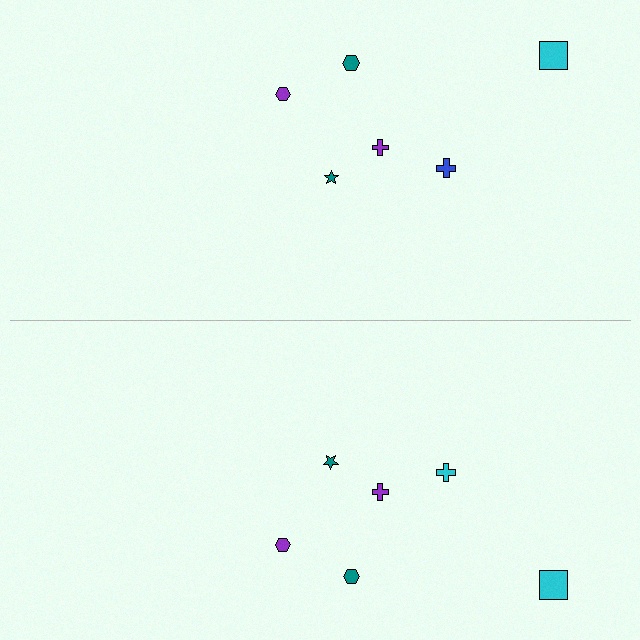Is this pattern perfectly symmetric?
No, the pattern is not perfectly symmetric. The cyan cross on the bottom side breaks the symmetry — its mirror counterpart is blue.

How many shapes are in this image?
There are 12 shapes in this image.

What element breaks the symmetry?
The cyan cross on the bottom side breaks the symmetry — its mirror counterpart is blue.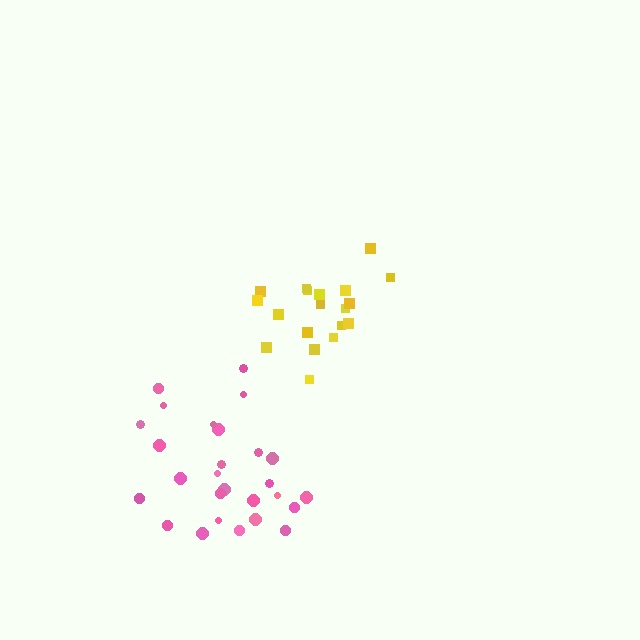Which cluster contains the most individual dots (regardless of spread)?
Pink (27).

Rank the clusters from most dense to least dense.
yellow, pink.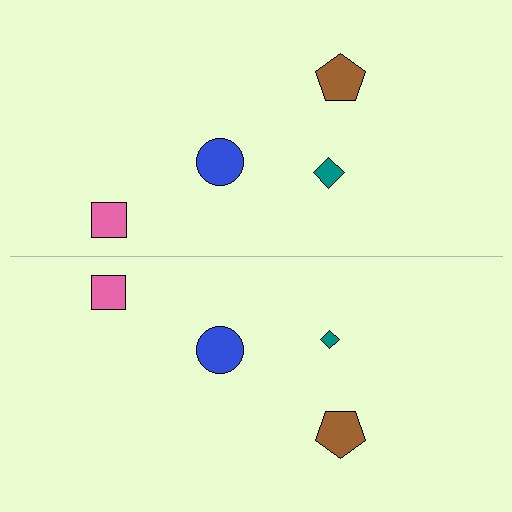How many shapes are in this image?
There are 8 shapes in this image.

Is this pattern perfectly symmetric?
No, the pattern is not perfectly symmetric. The teal diamond on the bottom side has a different size than its mirror counterpart.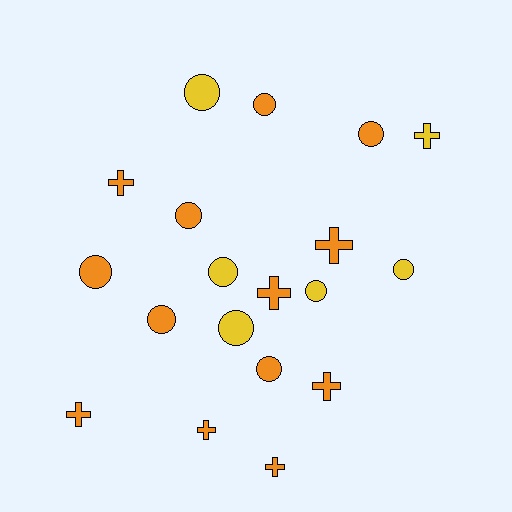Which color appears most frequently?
Orange, with 13 objects.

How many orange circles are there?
There are 6 orange circles.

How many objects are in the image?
There are 19 objects.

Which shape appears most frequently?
Circle, with 11 objects.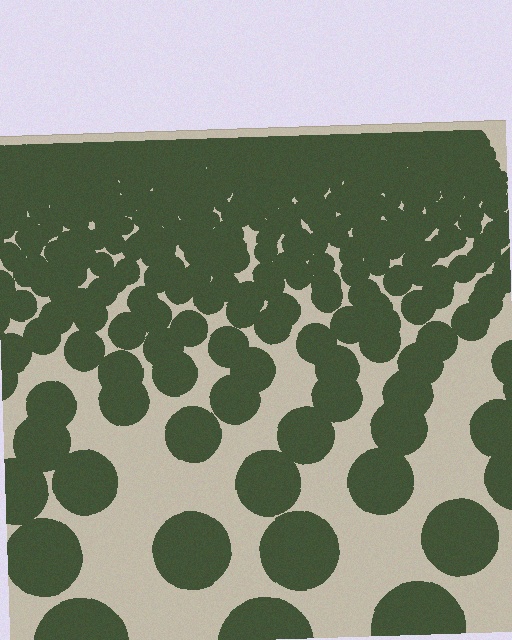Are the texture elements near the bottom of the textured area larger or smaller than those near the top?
Larger. Near the bottom, elements are closer to the viewer and appear at a bigger on-screen size.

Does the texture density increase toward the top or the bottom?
Density increases toward the top.